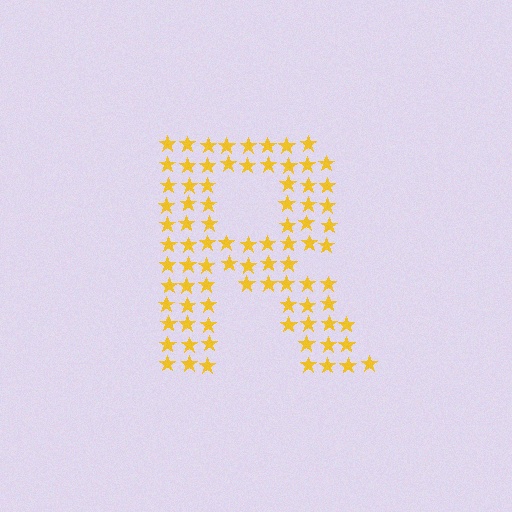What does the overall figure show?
The overall figure shows the letter R.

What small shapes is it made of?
It is made of small stars.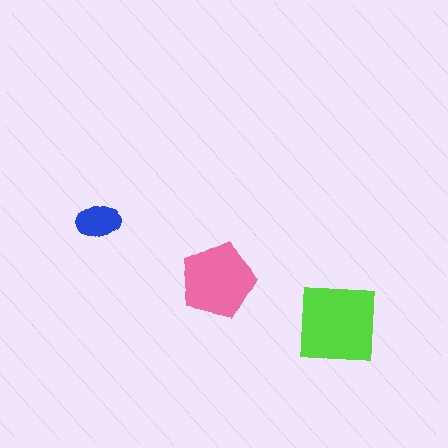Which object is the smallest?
The blue ellipse.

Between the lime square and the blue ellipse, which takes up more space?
The lime square.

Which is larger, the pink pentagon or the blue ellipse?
The pink pentagon.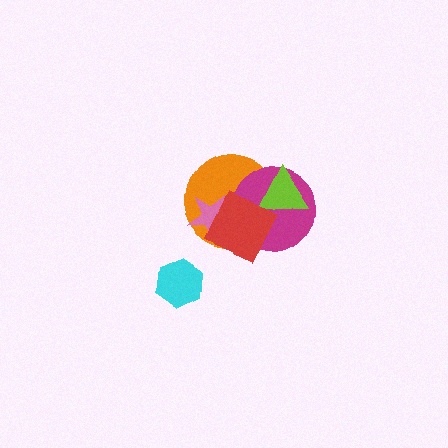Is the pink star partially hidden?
Yes, it is partially covered by another shape.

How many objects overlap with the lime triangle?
3 objects overlap with the lime triangle.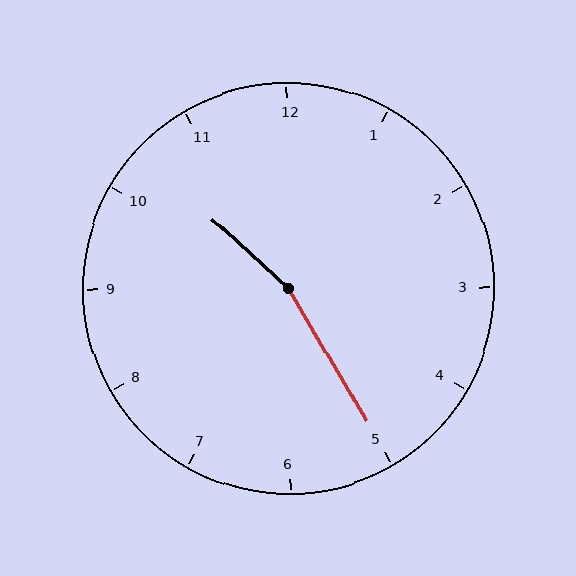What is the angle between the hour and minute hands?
Approximately 162 degrees.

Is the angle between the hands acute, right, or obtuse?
It is obtuse.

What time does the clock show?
10:25.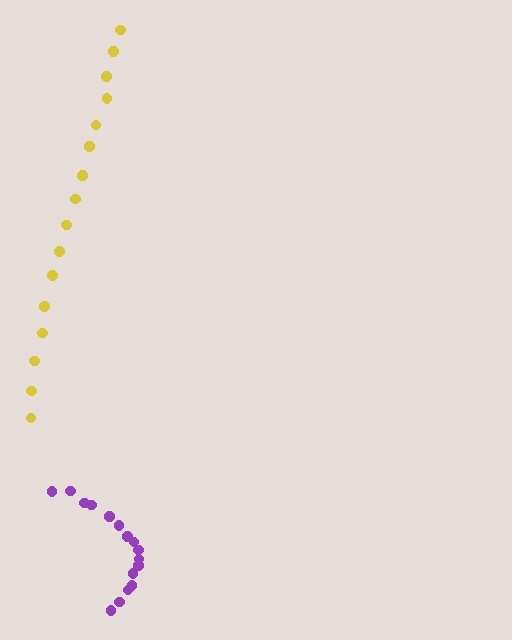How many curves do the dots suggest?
There are 2 distinct paths.